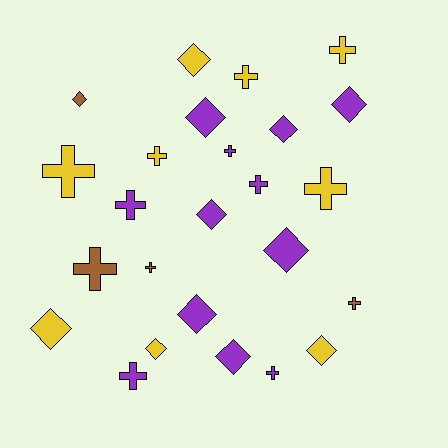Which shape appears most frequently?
Cross, with 13 objects.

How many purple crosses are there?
There are 5 purple crosses.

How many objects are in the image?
There are 25 objects.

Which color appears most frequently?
Purple, with 12 objects.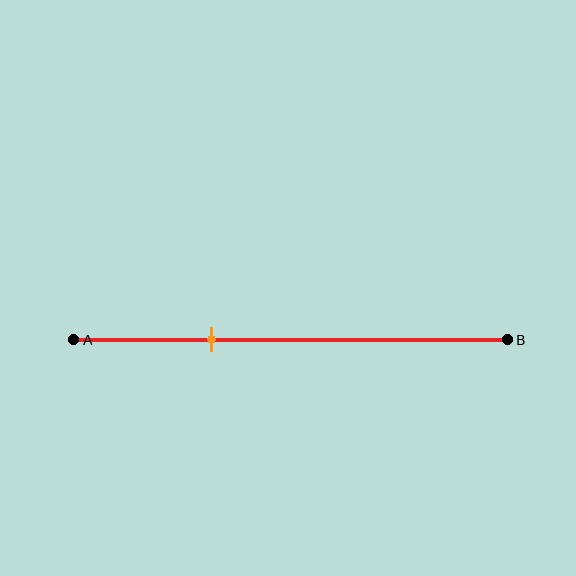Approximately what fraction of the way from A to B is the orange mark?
The orange mark is approximately 30% of the way from A to B.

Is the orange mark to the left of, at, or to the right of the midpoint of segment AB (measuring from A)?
The orange mark is to the left of the midpoint of segment AB.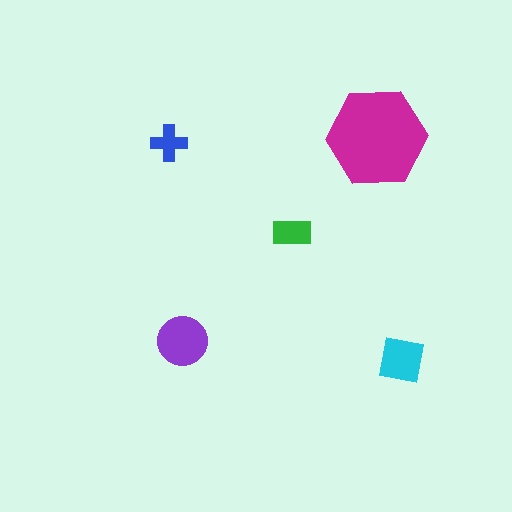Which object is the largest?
The magenta hexagon.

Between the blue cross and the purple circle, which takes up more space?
The purple circle.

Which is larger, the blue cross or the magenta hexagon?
The magenta hexagon.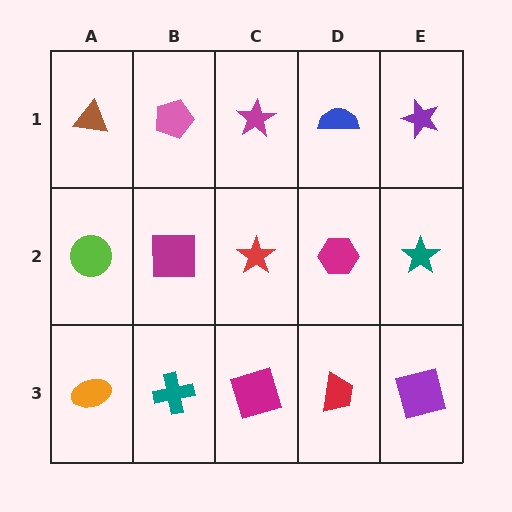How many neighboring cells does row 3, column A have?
2.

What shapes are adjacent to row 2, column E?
A purple star (row 1, column E), a purple square (row 3, column E), a magenta hexagon (row 2, column D).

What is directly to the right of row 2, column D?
A teal star.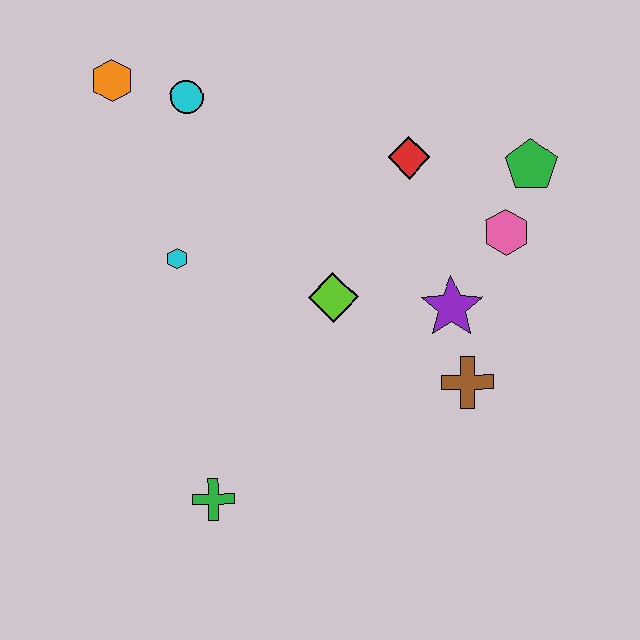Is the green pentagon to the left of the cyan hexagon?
No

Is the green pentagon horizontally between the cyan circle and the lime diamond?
No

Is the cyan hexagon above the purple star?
Yes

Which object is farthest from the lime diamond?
The orange hexagon is farthest from the lime diamond.